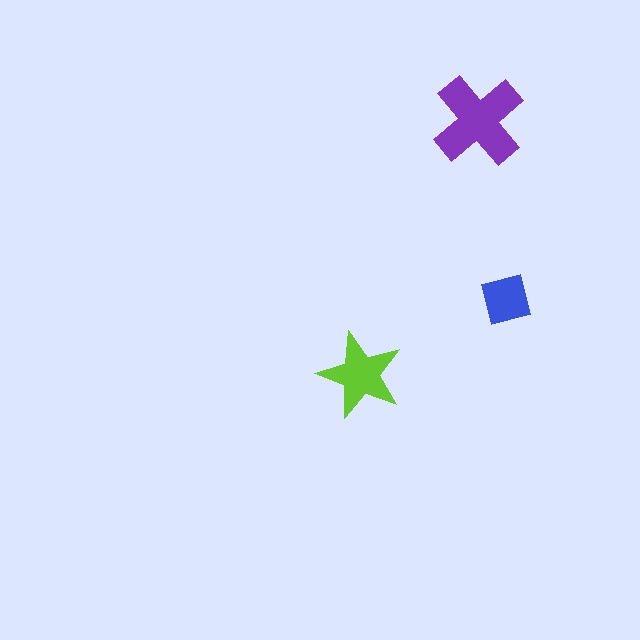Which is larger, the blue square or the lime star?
The lime star.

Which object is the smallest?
The blue square.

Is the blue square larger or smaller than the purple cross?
Smaller.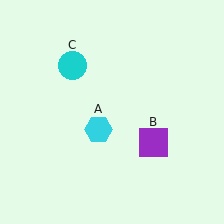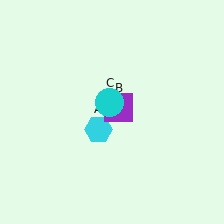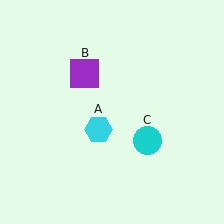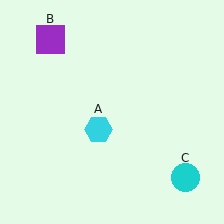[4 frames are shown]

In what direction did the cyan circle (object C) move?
The cyan circle (object C) moved down and to the right.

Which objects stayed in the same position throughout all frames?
Cyan hexagon (object A) remained stationary.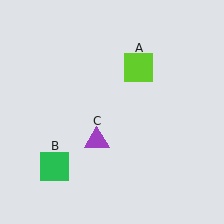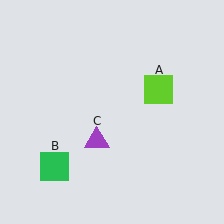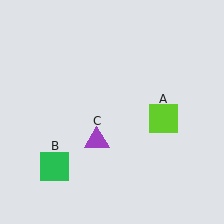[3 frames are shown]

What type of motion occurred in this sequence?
The lime square (object A) rotated clockwise around the center of the scene.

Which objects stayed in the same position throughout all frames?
Green square (object B) and purple triangle (object C) remained stationary.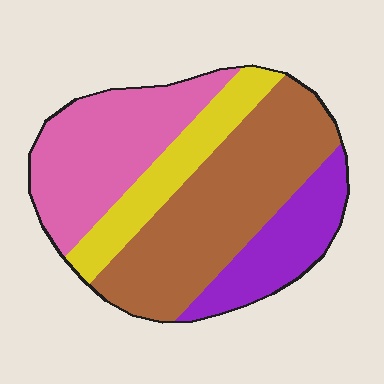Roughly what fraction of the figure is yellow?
Yellow covers about 15% of the figure.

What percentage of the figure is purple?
Purple takes up about one sixth (1/6) of the figure.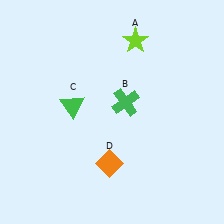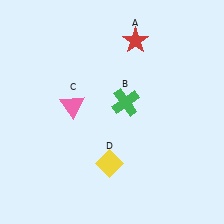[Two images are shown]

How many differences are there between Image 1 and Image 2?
There are 3 differences between the two images.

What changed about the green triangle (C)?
In Image 1, C is green. In Image 2, it changed to pink.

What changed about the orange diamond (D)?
In Image 1, D is orange. In Image 2, it changed to yellow.